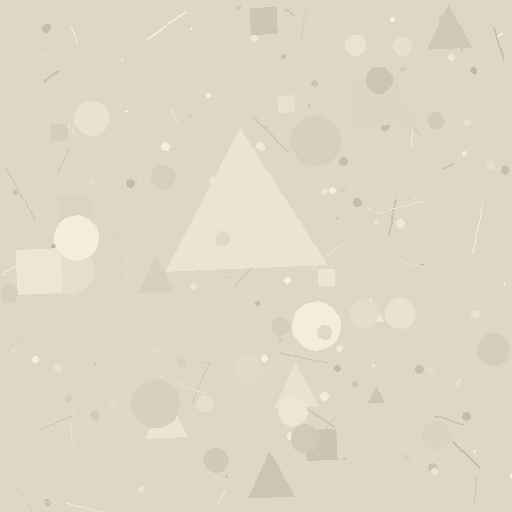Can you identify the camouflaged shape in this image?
The camouflaged shape is a triangle.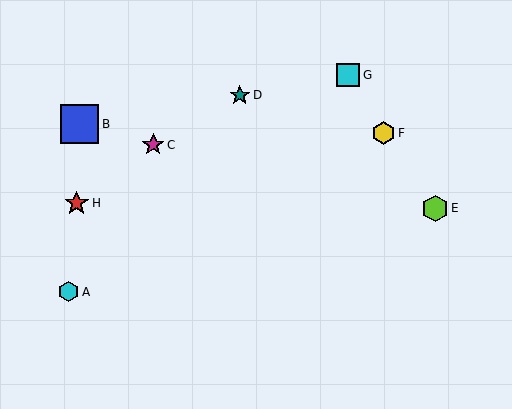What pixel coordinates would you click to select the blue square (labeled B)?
Click at (80, 124) to select the blue square B.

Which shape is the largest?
The blue square (labeled B) is the largest.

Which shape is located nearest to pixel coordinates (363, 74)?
The cyan square (labeled G) at (348, 75) is nearest to that location.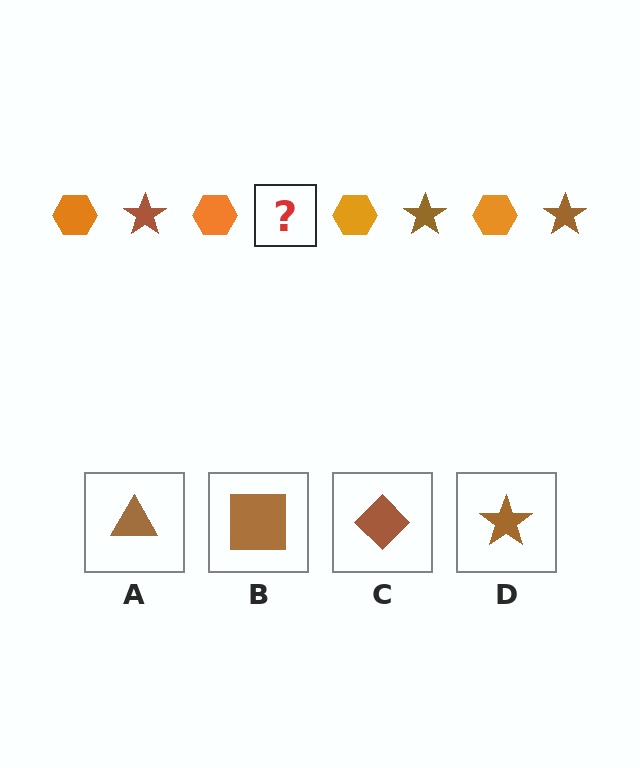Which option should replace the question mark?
Option D.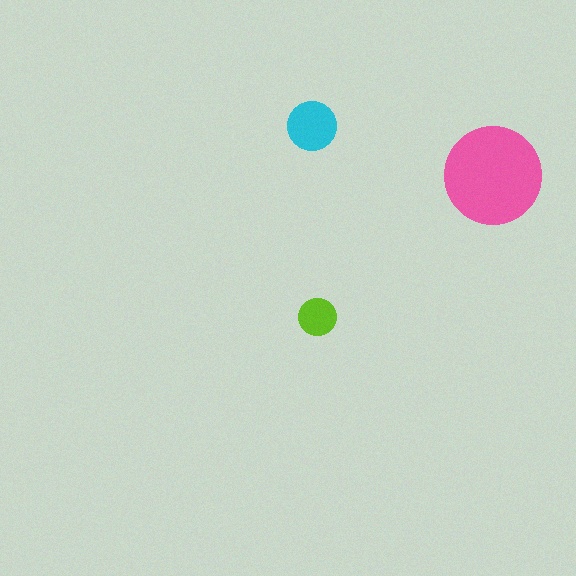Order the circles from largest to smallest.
the pink one, the cyan one, the lime one.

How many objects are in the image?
There are 3 objects in the image.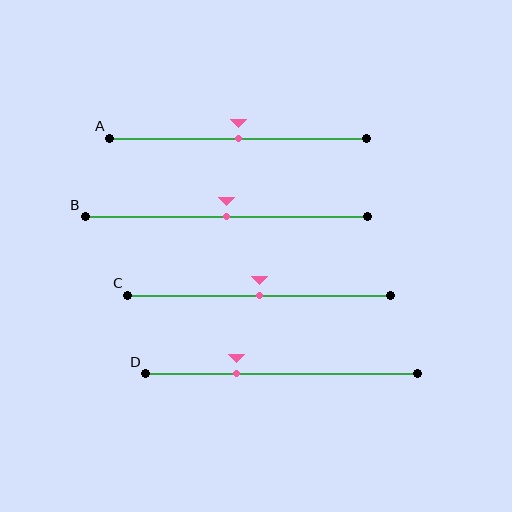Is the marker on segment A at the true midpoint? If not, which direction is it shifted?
Yes, the marker on segment A is at the true midpoint.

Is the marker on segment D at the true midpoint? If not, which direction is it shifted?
No, the marker on segment D is shifted to the left by about 17% of the segment length.